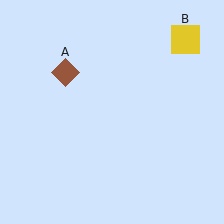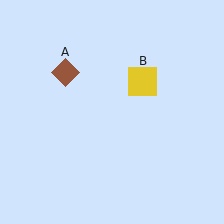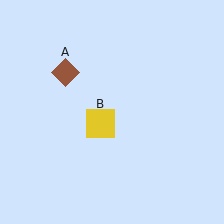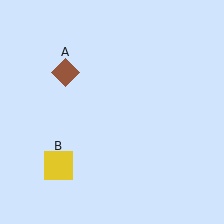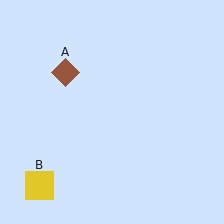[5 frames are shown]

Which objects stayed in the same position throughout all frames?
Brown diamond (object A) remained stationary.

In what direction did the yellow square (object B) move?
The yellow square (object B) moved down and to the left.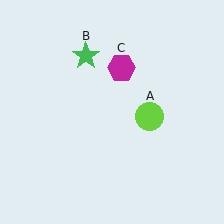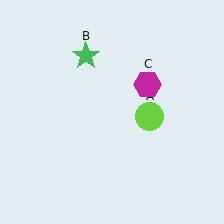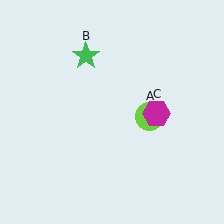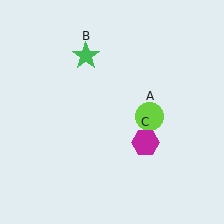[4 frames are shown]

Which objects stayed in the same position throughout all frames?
Lime circle (object A) and green star (object B) remained stationary.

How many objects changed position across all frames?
1 object changed position: magenta hexagon (object C).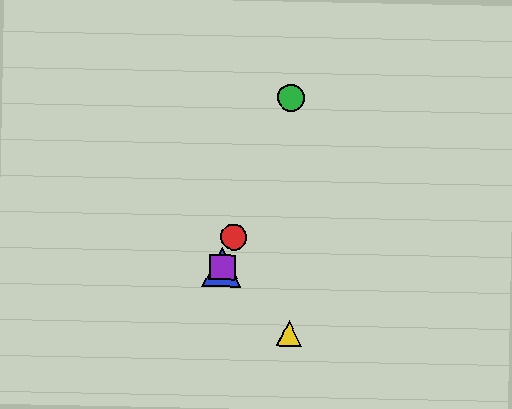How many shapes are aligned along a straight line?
4 shapes (the red circle, the blue triangle, the green circle, the purple square) are aligned along a straight line.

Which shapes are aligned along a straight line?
The red circle, the blue triangle, the green circle, the purple square are aligned along a straight line.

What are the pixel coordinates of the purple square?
The purple square is at (222, 267).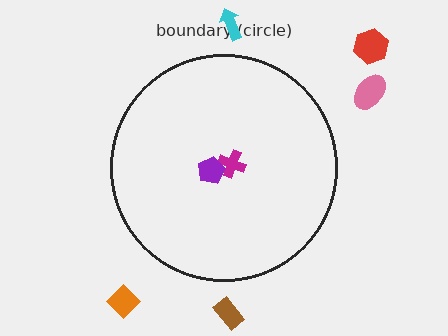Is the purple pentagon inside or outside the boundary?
Inside.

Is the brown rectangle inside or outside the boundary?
Outside.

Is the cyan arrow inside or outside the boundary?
Outside.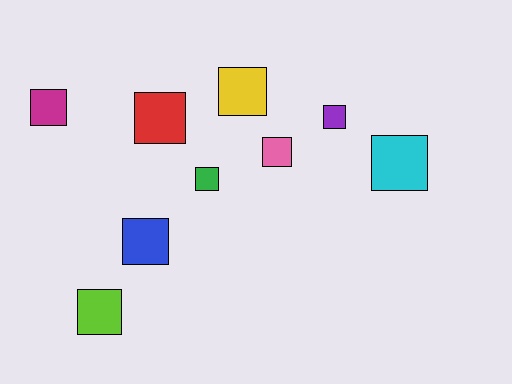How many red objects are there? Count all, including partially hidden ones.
There is 1 red object.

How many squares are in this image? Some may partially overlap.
There are 9 squares.